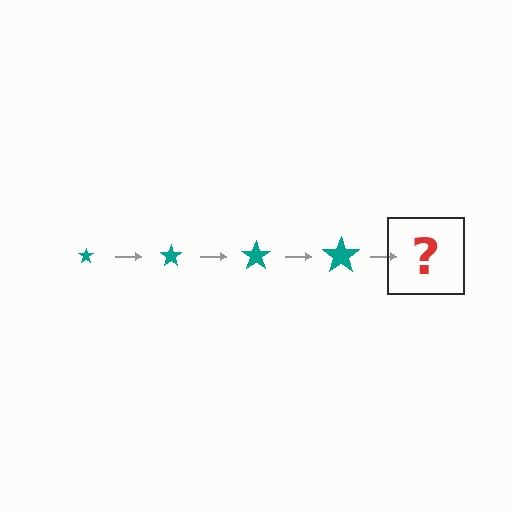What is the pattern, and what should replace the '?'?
The pattern is that the star gets progressively larger each step. The '?' should be a teal star, larger than the previous one.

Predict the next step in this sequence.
The next step is a teal star, larger than the previous one.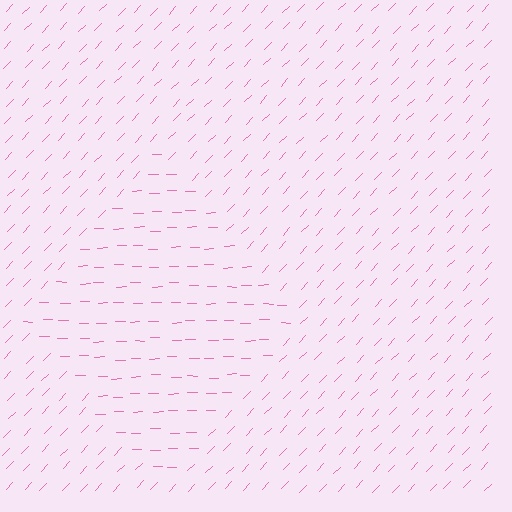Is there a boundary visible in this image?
Yes, there is a texture boundary formed by a change in line orientation.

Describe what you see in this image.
The image is filled with small pink line segments. A diamond region in the image has lines oriented differently from the surrounding lines, creating a visible texture boundary.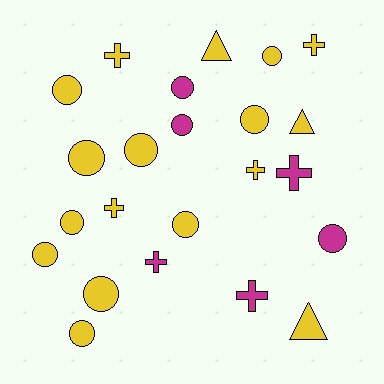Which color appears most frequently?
Yellow, with 17 objects.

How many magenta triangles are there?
There are no magenta triangles.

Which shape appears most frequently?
Circle, with 13 objects.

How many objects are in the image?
There are 23 objects.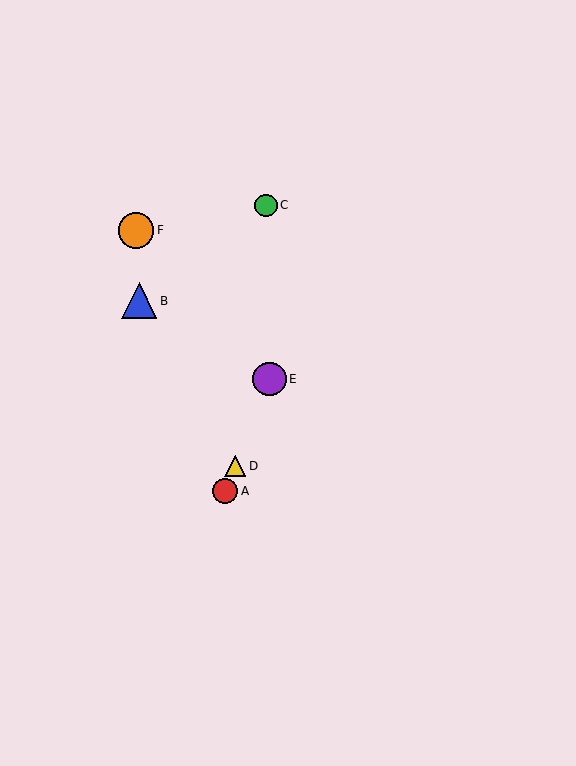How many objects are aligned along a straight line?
3 objects (A, D, E) are aligned along a straight line.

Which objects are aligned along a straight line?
Objects A, D, E are aligned along a straight line.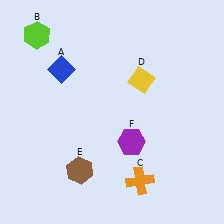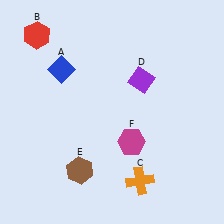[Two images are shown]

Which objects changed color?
B changed from lime to red. D changed from yellow to purple. F changed from purple to magenta.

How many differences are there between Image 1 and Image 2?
There are 3 differences between the two images.